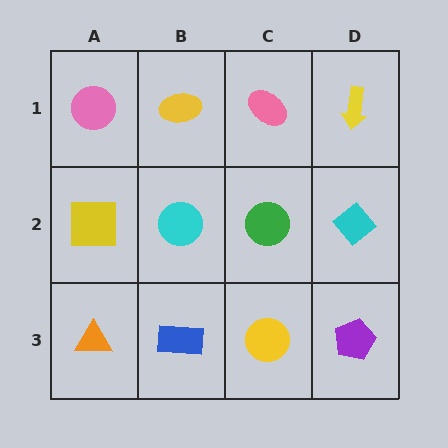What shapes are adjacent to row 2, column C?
A pink ellipse (row 1, column C), a yellow circle (row 3, column C), a cyan circle (row 2, column B), a cyan diamond (row 2, column D).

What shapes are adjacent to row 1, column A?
A yellow square (row 2, column A), a yellow ellipse (row 1, column B).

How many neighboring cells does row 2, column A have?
3.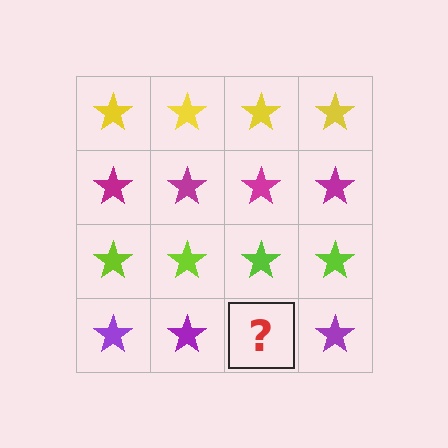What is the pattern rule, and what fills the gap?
The rule is that each row has a consistent color. The gap should be filled with a purple star.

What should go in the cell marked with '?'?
The missing cell should contain a purple star.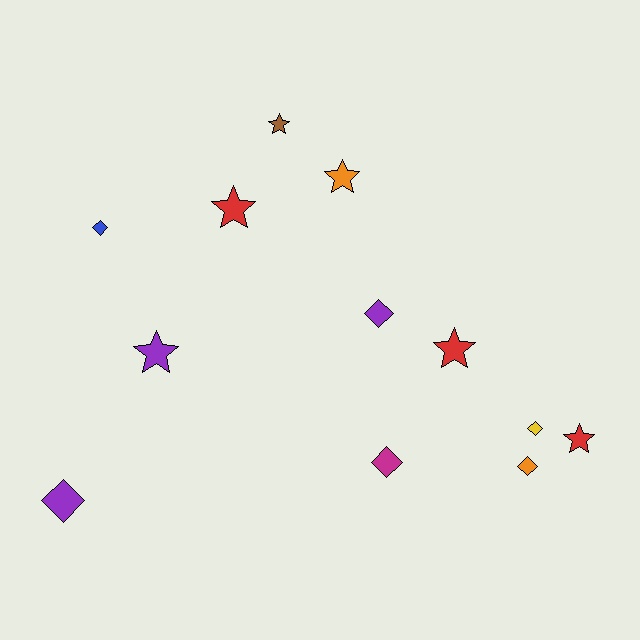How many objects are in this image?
There are 12 objects.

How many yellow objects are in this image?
There is 1 yellow object.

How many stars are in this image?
There are 6 stars.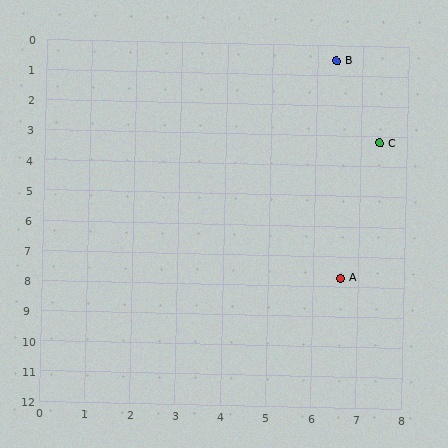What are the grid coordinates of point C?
Point C is at approximately (7.4, 3.2).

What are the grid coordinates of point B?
Point B is at approximately (6.4, 0.5).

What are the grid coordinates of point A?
Point A is at approximately (6.6, 7.7).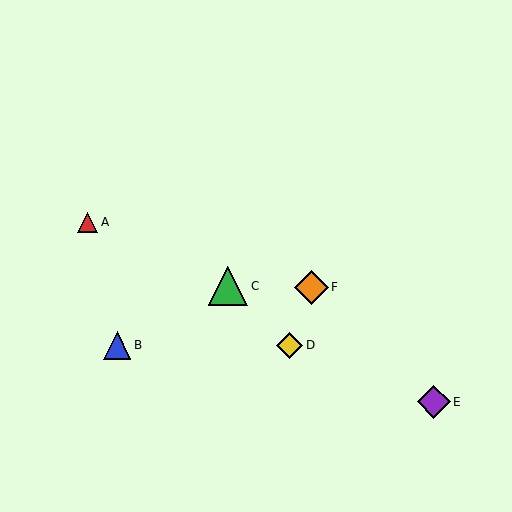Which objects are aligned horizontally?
Objects B, D are aligned horizontally.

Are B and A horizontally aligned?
No, B is at y≈345 and A is at y≈222.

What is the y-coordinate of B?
Object B is at y≈345.